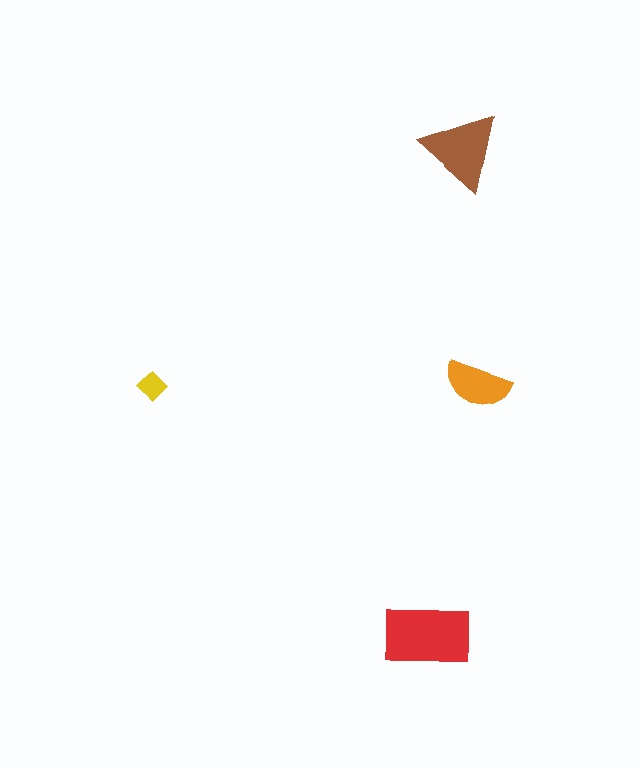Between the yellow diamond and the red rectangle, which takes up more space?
The red rectangle.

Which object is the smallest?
The yellow diamond.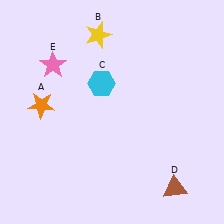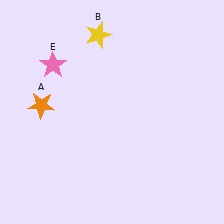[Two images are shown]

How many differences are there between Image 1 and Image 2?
There are 2 differences between the two images.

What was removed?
The brown triangle (D), the cyan hexagon (C) were removed in Image 2.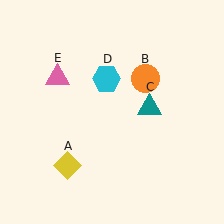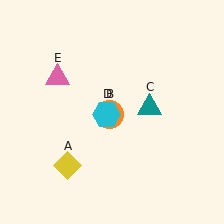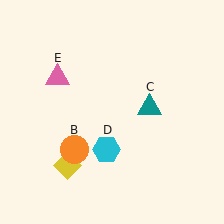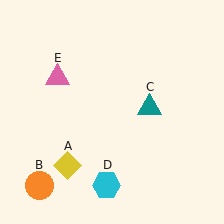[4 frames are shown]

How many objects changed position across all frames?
2 objects changed position: orange circle (object B), cyan hexagon (object D).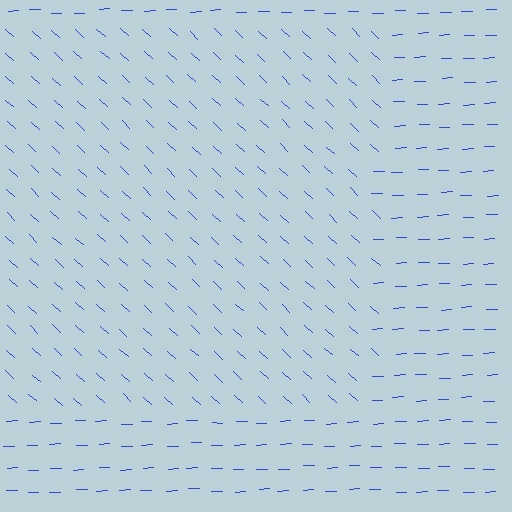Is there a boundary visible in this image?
Yes, there is a texture boundary formed by a change in line orientation.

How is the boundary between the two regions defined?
The boundary is defined purely by a change in line orientation (approximately 45 degrees difference). All lines are the same color and thickness.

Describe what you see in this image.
The image is filled with small blue line segments. A rectangle region in the image has lines oriented differently from the surrounding lines, creating a visible texture boundary.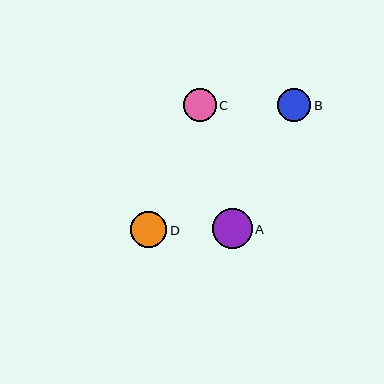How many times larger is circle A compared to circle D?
Circle A is approximately 1.1 times the size of circle D.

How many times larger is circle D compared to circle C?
Circle D is approximately 1.1 times the size of circle C.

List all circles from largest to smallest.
From largest to smallest: A, D, B, C.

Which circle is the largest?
Circle A is the largest with a size of approximately 40 pixels.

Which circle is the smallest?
Circle C is the smallest with a size of approximately 32 pixels.